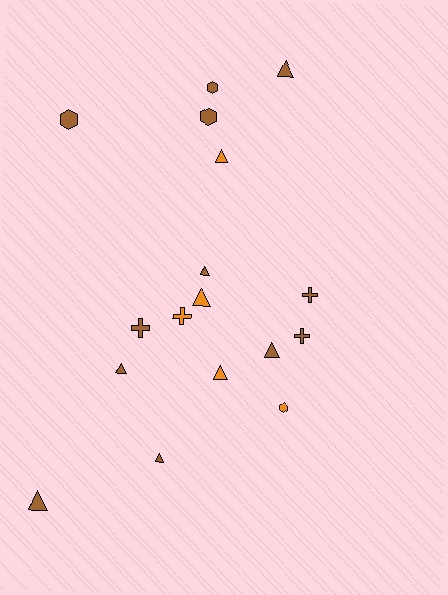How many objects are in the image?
There are 17 objects.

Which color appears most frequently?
Brown, with 12 objects.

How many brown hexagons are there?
There are 3 brown hexagons.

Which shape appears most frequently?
Triangle, with 9 objects.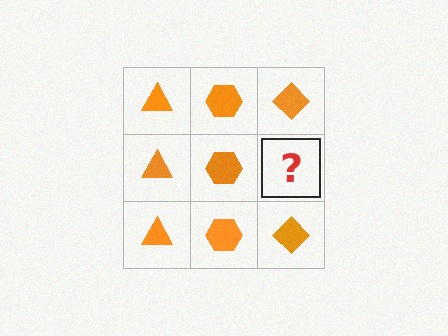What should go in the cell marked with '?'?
The missing cell should contain an orange diamond.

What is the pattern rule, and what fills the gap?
The rule is that each column has a consistent shape. The gap should be filled with an orange diamond.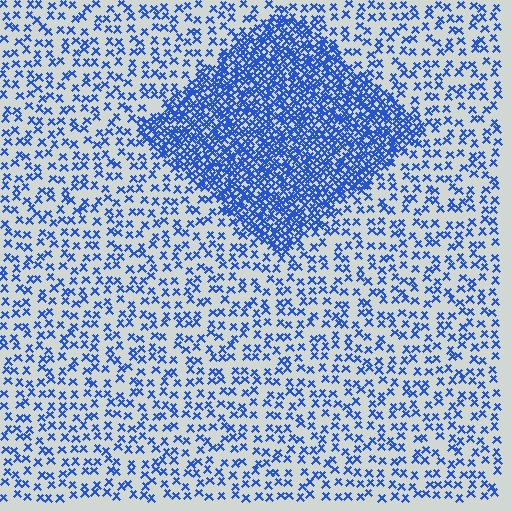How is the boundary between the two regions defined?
The boundary is defined by a change in element density (approximately 3.0x ratio). All elements are the same color, size, and shape.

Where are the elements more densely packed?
The elements are more densely packed inside the diamond boundary.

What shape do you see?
I see a diamond.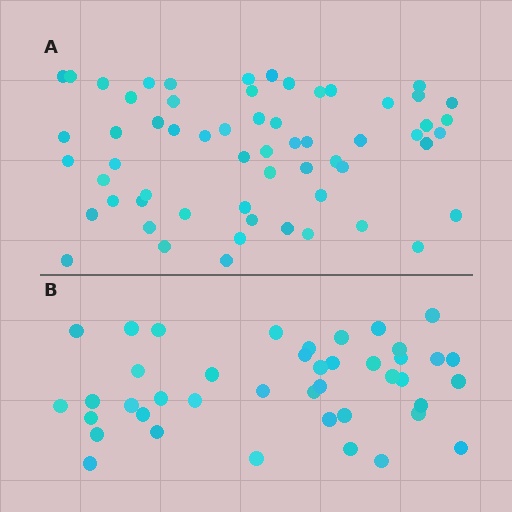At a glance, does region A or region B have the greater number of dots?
Region A (the top region) has more dots.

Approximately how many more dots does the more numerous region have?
Region A has approximately 20 more dots than region B.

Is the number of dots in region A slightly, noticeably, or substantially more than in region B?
Region A has noticeably more, but not dramatically so. The ratio is roughly 1.4 to 1.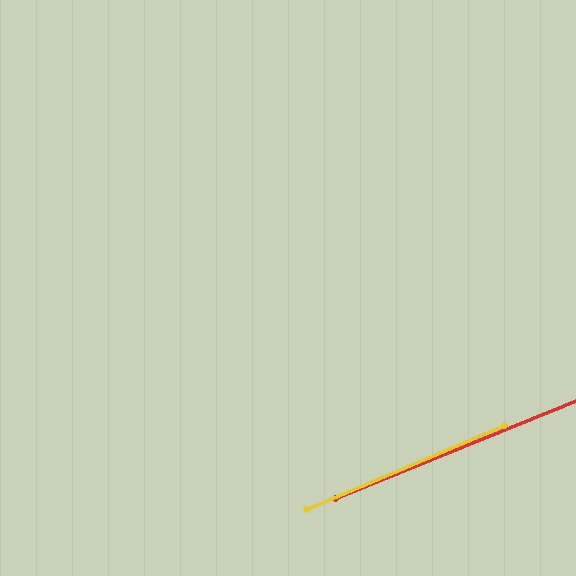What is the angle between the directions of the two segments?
Approximately 1 degree.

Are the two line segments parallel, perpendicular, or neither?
Parallel — their directions differ by only 0.8°.